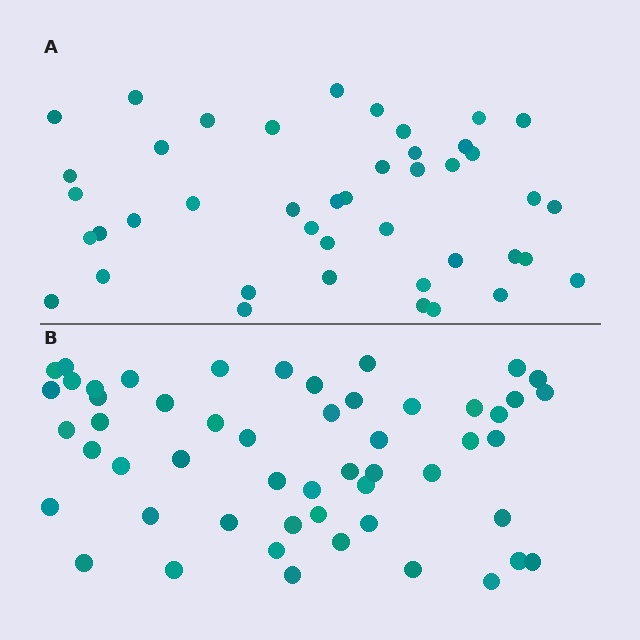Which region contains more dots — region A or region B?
Region B (the bottom region) has more dots.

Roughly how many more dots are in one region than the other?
Region B has roughly 10 or so more dots than region A.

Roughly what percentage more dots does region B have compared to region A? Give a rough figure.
About 25% more.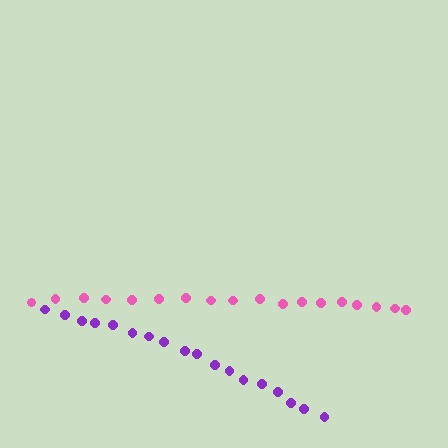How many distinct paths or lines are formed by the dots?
There are 2 distinct paths.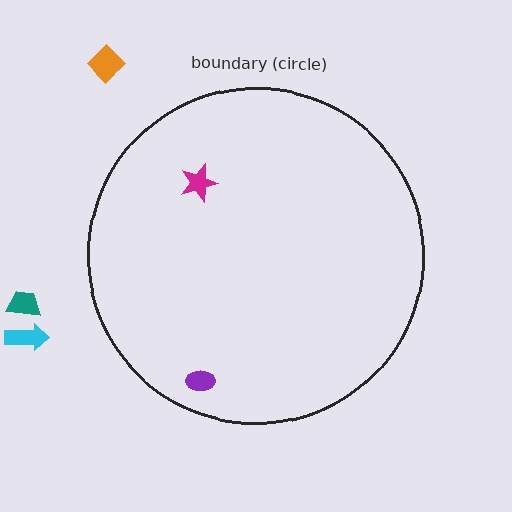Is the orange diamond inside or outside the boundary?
Outside.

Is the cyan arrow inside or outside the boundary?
Outside.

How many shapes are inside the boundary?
2 inside, 3 outside.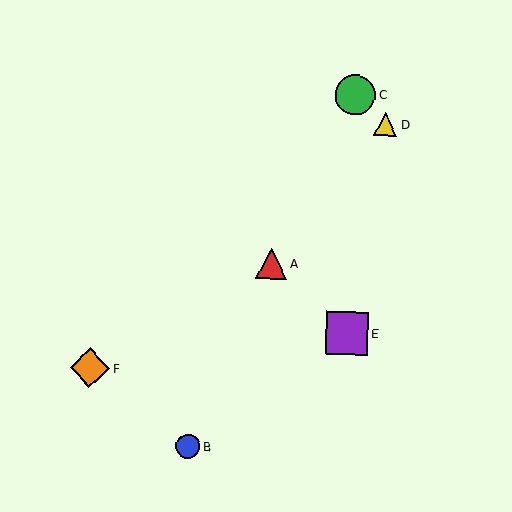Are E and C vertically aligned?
Yes, both are at x≈347.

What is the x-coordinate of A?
Object A is at x≈272.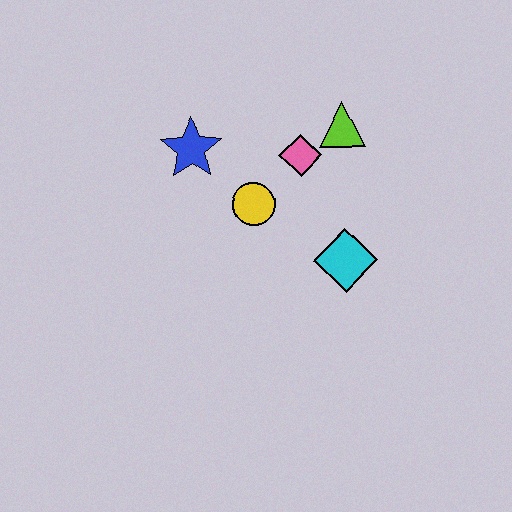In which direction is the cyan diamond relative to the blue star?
The cyan diamond is to the right of the blue star.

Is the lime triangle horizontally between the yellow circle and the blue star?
No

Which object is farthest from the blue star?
The cyan diamond is farthest from the blue star.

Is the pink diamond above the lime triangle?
No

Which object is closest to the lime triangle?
The pink diamond is closest to the lime triangle.